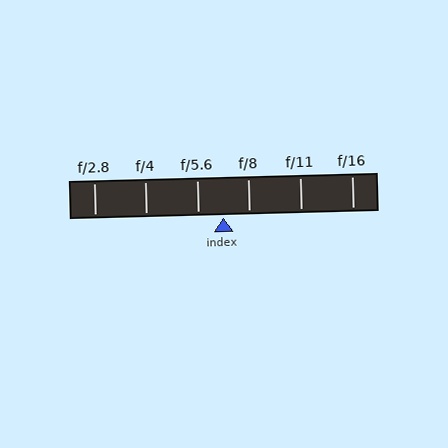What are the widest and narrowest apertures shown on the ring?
The widest aperture shown is f/2.8 and the narrowest is f/16.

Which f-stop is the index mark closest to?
The index mark is closest to f/5.6.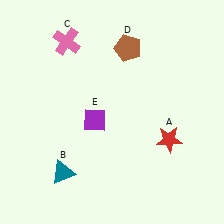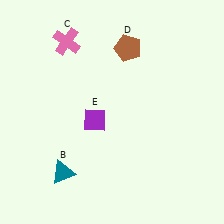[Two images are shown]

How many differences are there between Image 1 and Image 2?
There is 1 difference between the two images.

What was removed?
The red star (A) was removed in Image 2.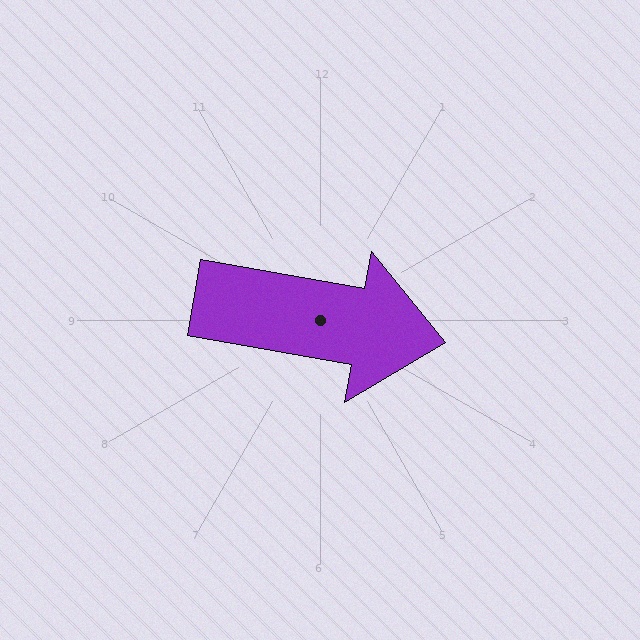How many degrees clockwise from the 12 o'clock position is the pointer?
Approximately 100 degrees.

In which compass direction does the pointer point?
East.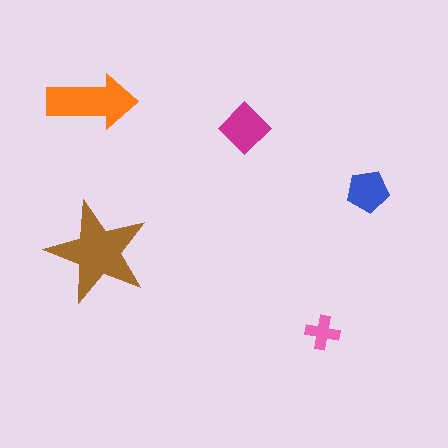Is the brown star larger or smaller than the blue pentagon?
Larger.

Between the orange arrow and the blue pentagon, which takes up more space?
The orange arrow.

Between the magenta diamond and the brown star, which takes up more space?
The brown star.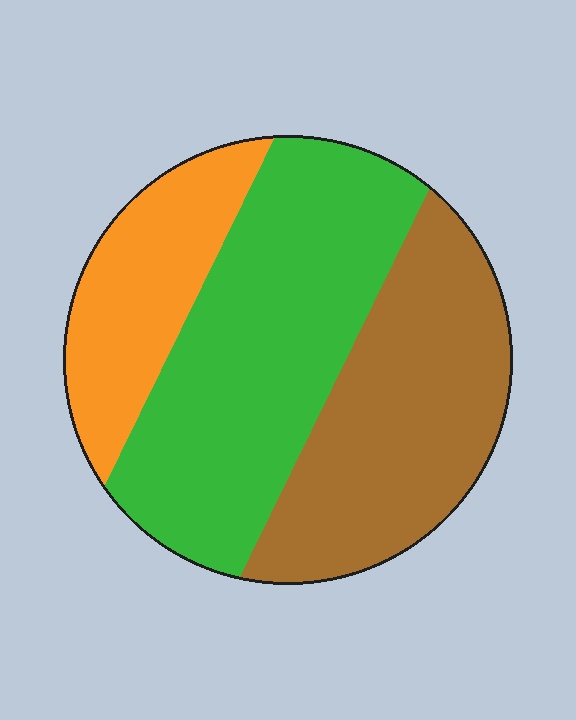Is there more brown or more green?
Green.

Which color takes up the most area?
Green, at roughly 45%.